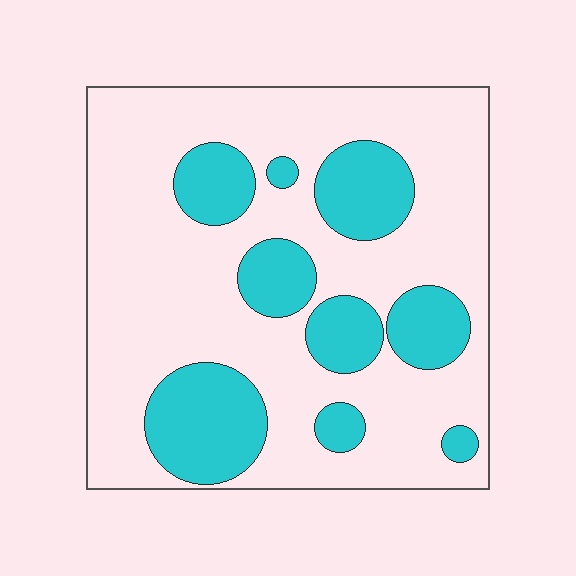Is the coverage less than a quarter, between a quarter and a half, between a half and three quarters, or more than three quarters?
Between a quarter and a half.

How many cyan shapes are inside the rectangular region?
9.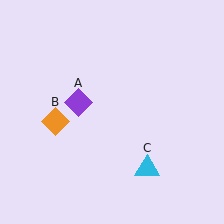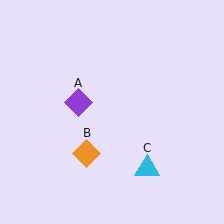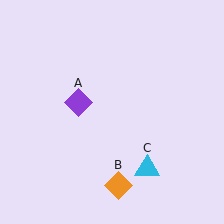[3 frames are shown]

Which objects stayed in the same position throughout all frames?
Purple diamond (object A) and cyan triangle (object C) remained stationary.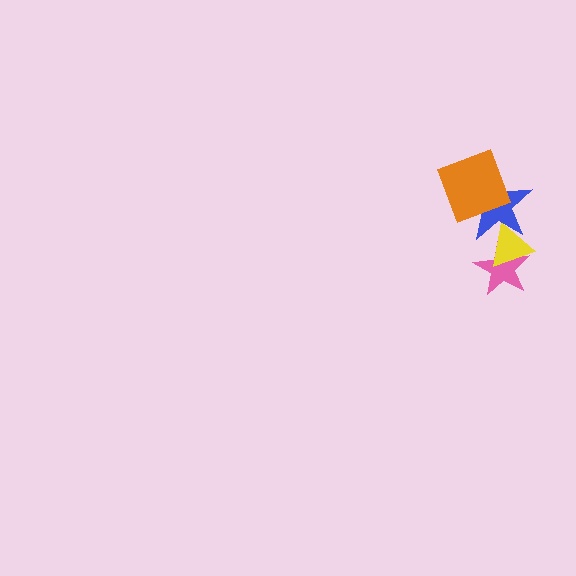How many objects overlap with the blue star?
2 objects overlap with the blue star.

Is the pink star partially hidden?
Yes, it is partially covered by another shape.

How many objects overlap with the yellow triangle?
2 objects overlap with the yellow triangle.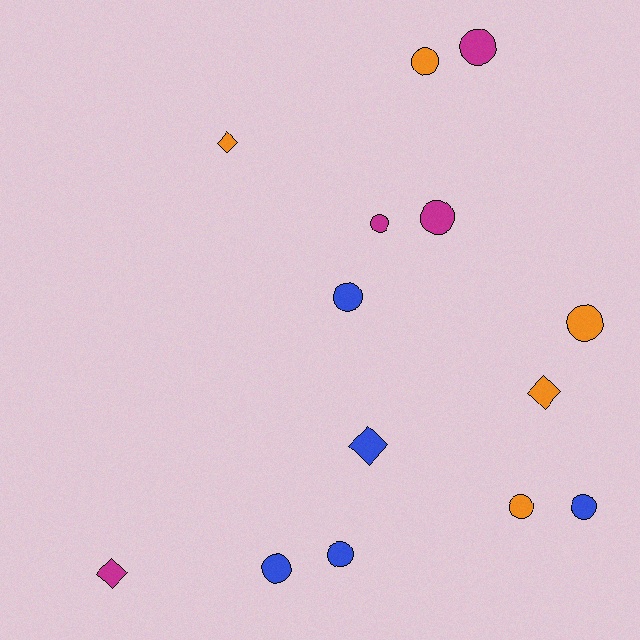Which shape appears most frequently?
Circle, with 10 objects.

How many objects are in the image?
There are 14 objects.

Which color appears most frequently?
Blue, with 5 objects.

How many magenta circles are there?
There are 3 magenta circles.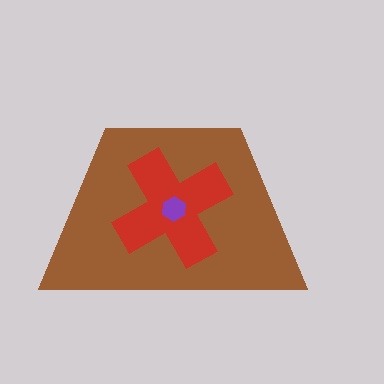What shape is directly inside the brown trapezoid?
The red cross.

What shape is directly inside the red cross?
The purple hexagon.